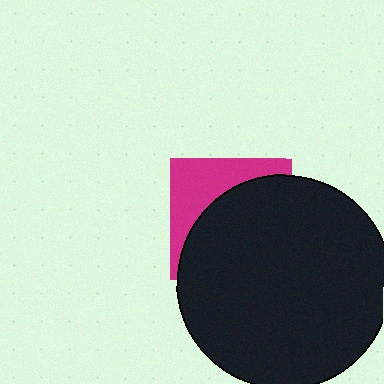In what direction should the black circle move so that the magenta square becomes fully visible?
The black circle should move toward the lower-right. That is the shortest direction to clear the overlap and leave the magenta square fully visible.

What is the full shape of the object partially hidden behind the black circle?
The partially hidden object is a magenta square.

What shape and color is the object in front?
The object in front is a black circle.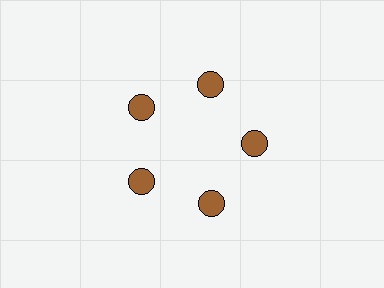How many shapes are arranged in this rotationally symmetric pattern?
There are 5 shapes, arranged in 5 groups of 1.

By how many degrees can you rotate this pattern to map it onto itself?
The pattern maps onto itself every 72 degrees of rotation.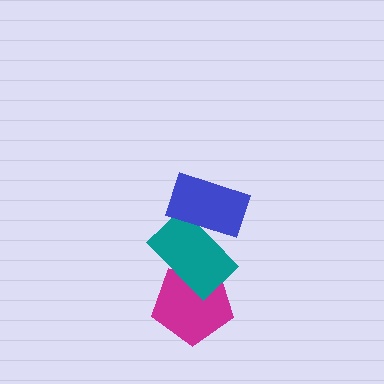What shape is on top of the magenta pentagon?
The teal rectangle is on top of the magenta pentagon.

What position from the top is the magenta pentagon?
The magenta pentagon is 3rd from the top.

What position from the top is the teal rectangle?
The teal rectangle is 2nd from the top.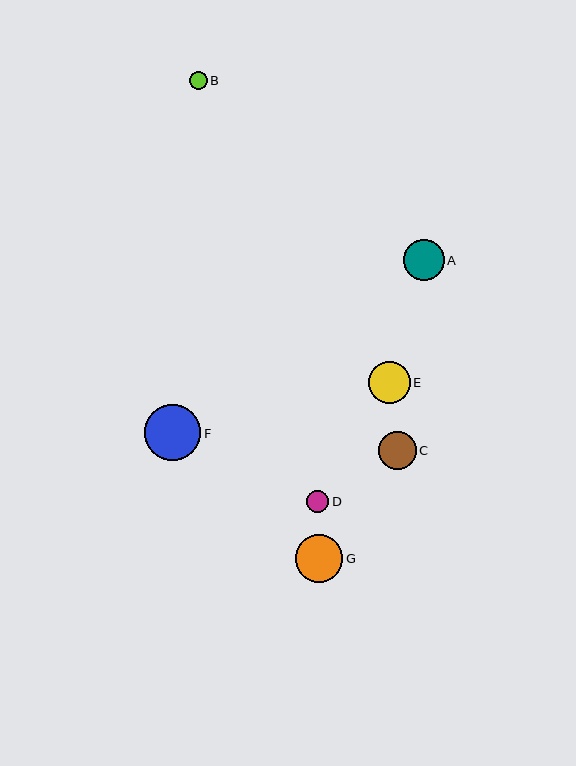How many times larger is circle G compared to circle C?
Circle G is approximately 1.3 times the size of circle C.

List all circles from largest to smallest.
From largest to smallest: F, G, E, A, C, D, B.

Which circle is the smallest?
Circle B is the smallest with a size of approximately 17 pixels.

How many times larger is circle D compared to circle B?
Circle D is approximately 1.3 times the size of circle B.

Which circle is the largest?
Circle F is the largest with a size of approximately 56 pixels.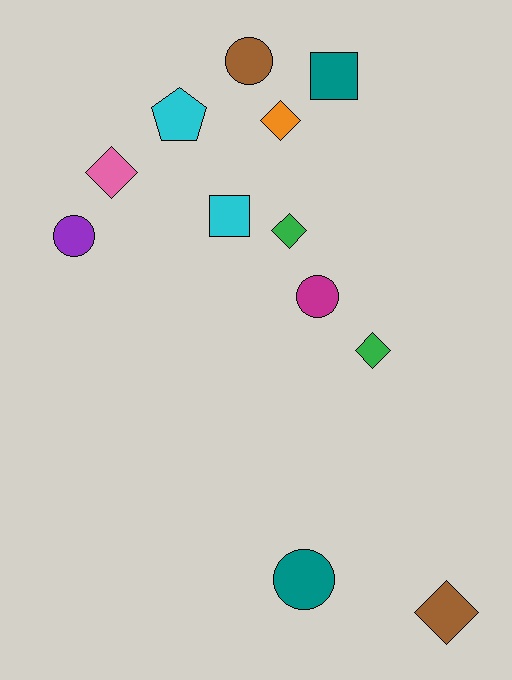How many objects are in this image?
There are 12 objects.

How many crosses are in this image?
There are no crosses.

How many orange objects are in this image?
There is 1 orange object.